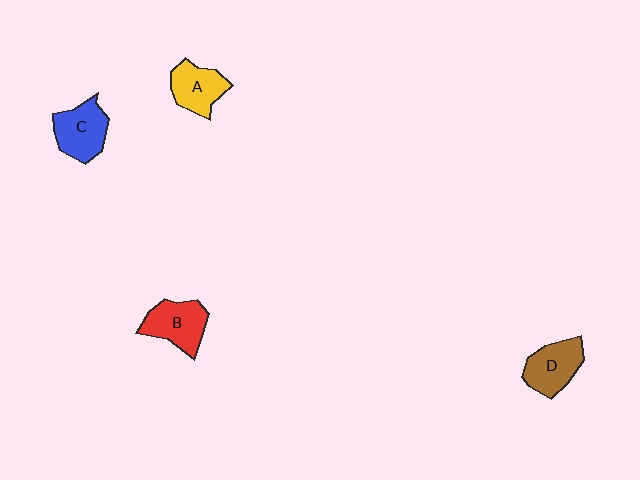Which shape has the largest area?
Shape C (blue).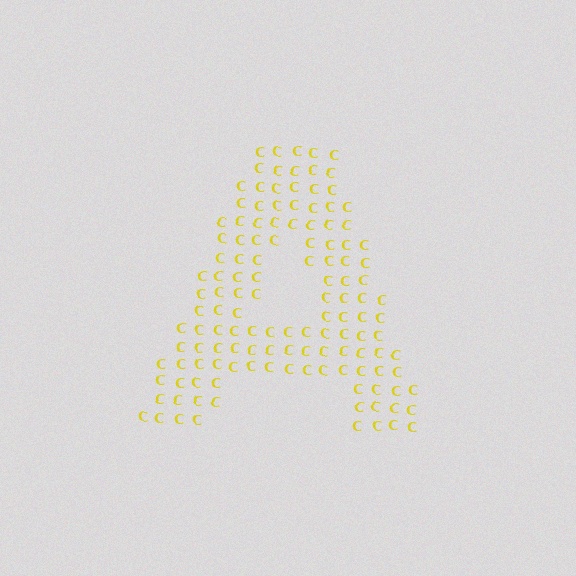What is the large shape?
The large shape is the letter A.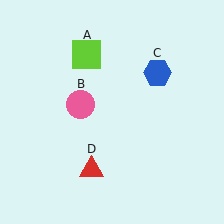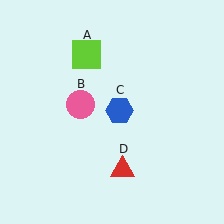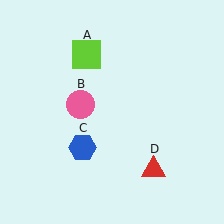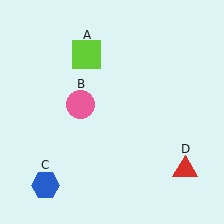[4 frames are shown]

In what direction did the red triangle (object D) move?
The red triangle (object D) moved right.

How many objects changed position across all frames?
2 objects changed position: blue hexagon (object C), red triangle (object D).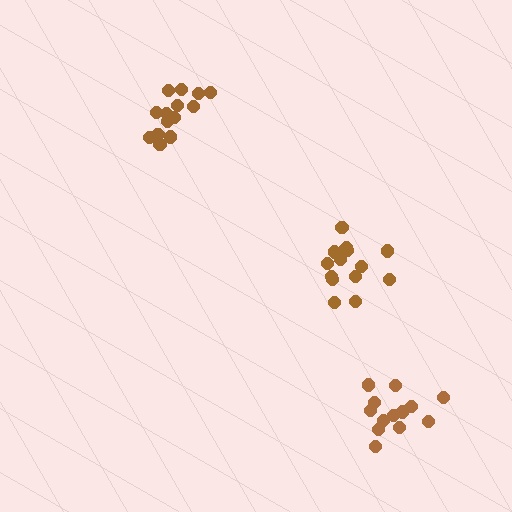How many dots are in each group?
Group 1: 15 dots, Group 2: 14 dots, Group 3: 13 dots (42 total).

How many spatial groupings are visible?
There are 3 spatial groupings.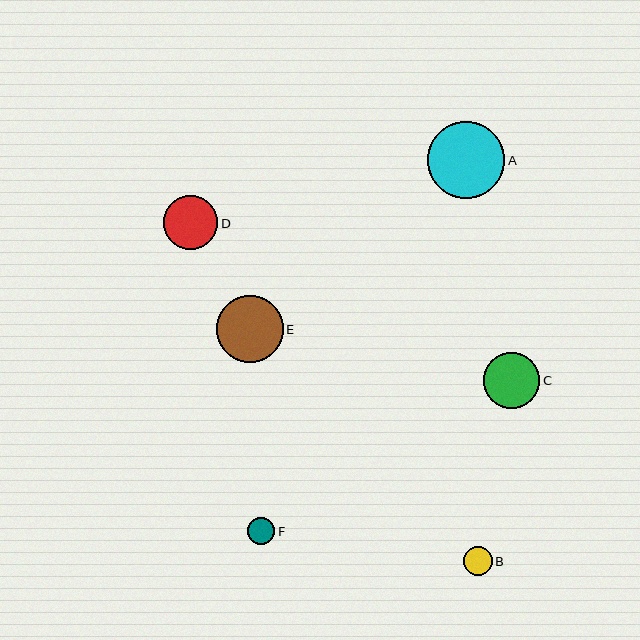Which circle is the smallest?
Circle F is the smallest with a size of approximately 27 pixels.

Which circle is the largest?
Circle A is the largest with a size of approximately 78 pixels.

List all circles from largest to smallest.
From largest to smallest: A, E, C, D, B, F.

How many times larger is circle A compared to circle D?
Circle A is approximately 1.4 times the size of circle D.